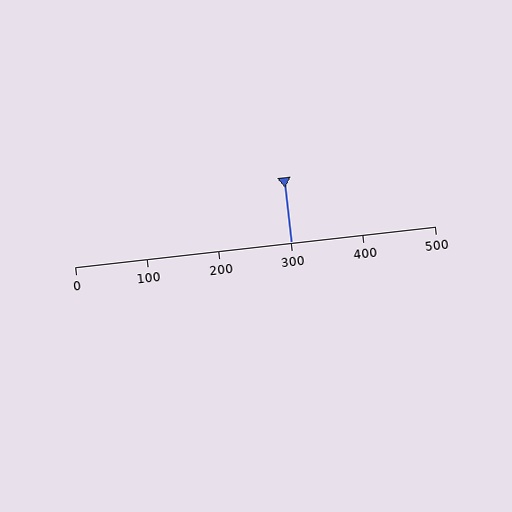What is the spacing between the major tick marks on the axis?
The major ticks are spaced 100 apart.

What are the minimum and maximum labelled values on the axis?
The axis runs from 0 to 500.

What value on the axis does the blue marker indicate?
The marker indicates approximately 300.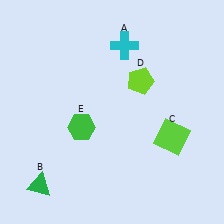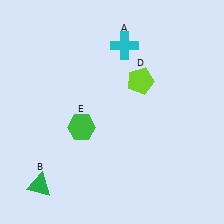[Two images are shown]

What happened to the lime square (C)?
The lime square (C) was removed in Image 2. It was in the bottom-right area of Image 1.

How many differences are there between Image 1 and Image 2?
There is 1 difference between the two images.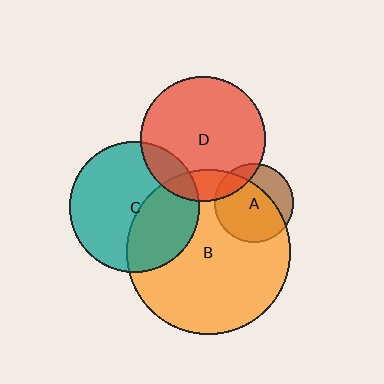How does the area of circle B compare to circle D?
Approximately 1.7 times.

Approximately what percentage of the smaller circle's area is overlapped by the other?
Approximately 15%.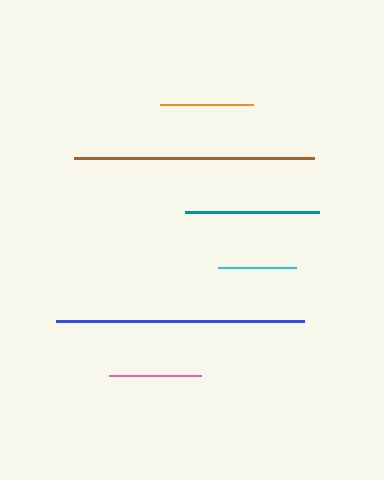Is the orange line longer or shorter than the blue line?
The blue line is longer than the orange line.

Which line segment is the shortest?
The cyan line is the shortest at approximately 78 pixels.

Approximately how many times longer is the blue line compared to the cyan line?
The blue line is approximately 3.2 times the length of the cyan line.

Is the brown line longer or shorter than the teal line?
The brown line is longer than the teal line.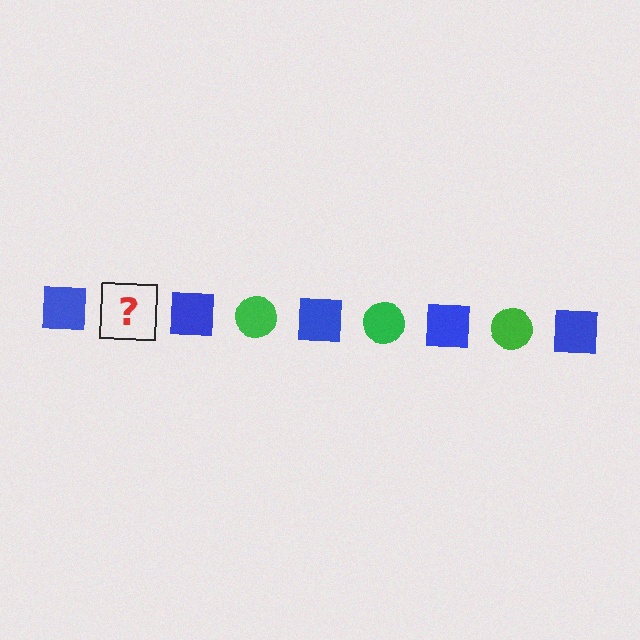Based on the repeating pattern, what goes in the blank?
The blank should be a green circle.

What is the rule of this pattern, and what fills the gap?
The rule is that the pattern alternates between blue square and green circle. The gap should be filled with a green circle.